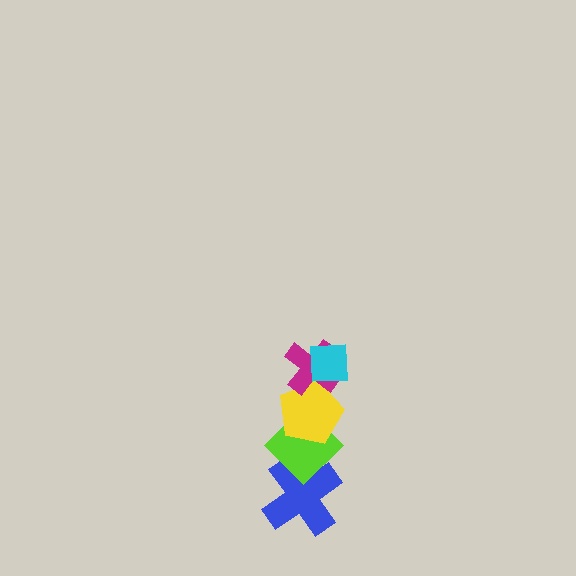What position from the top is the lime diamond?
The lime diamond is 4th from the top.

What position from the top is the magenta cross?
The magenta cross is 2nd from the top.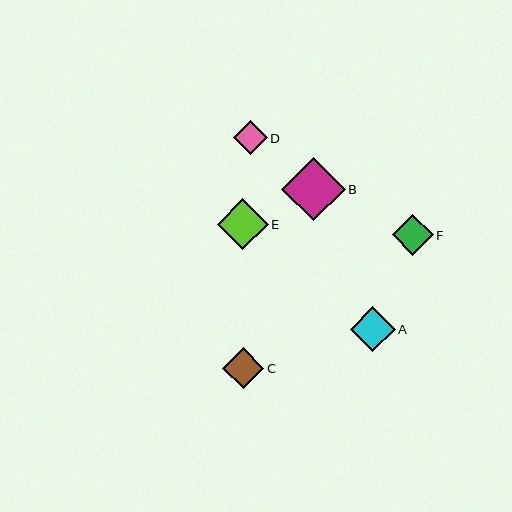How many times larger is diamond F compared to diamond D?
Diamond F is approximately 1.2 times the size of diamond D.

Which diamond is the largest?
Diamond B is the largest with a size of approximately 63 pixels.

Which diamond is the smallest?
Diamond D is the smallest with a size of approximately 34 pixels.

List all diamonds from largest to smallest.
From largest to smallest: B, E, A, F, C, D.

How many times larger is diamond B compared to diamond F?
Diamond B is approximately 1.5 times the size of diamond F.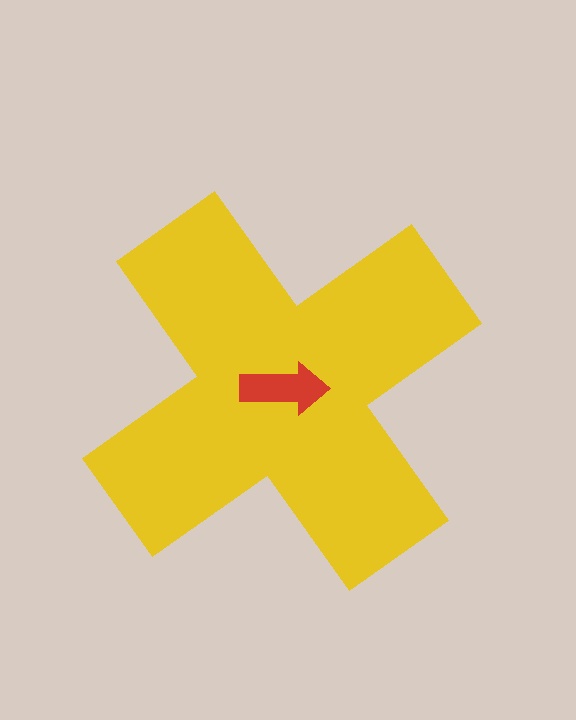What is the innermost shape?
The red arrow.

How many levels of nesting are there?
2.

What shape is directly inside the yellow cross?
The red arrow.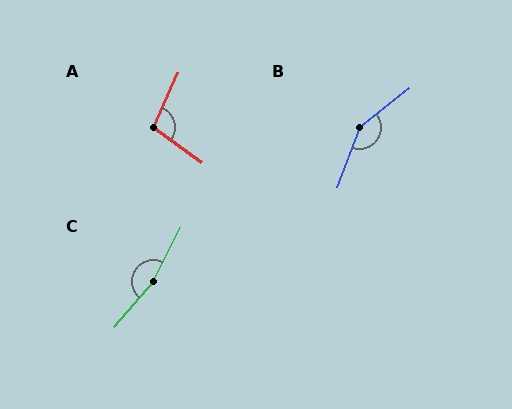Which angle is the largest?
C, at approximately 166 degrees.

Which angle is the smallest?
A, at approximately 102 degrees.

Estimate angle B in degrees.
Approximately 149 degrees.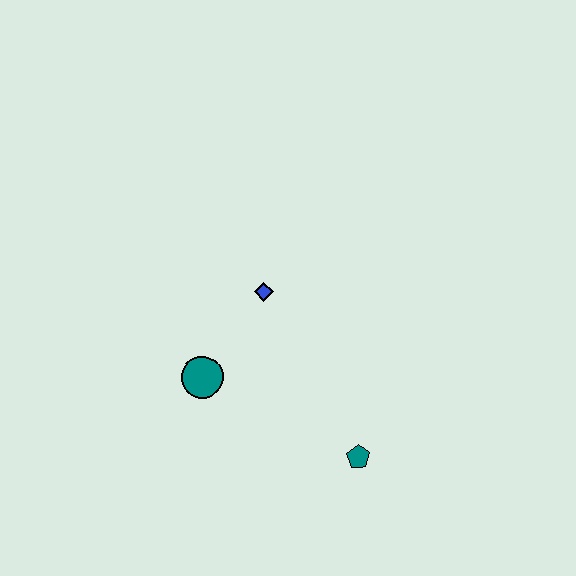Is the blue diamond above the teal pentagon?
Yes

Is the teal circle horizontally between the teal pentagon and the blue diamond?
No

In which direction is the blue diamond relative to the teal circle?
The blue diamond is above the teal circle.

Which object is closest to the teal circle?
The blue diamond is closest to the teal circle.